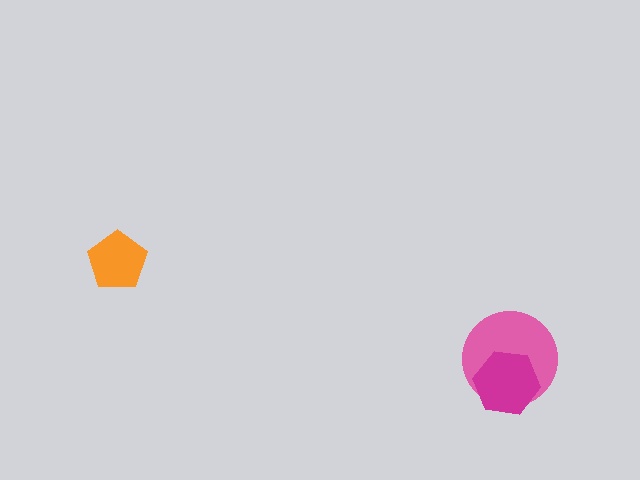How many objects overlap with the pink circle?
1 object overlaps with the pink circle.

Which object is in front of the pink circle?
The magenta hexagon is in front of the pink circle.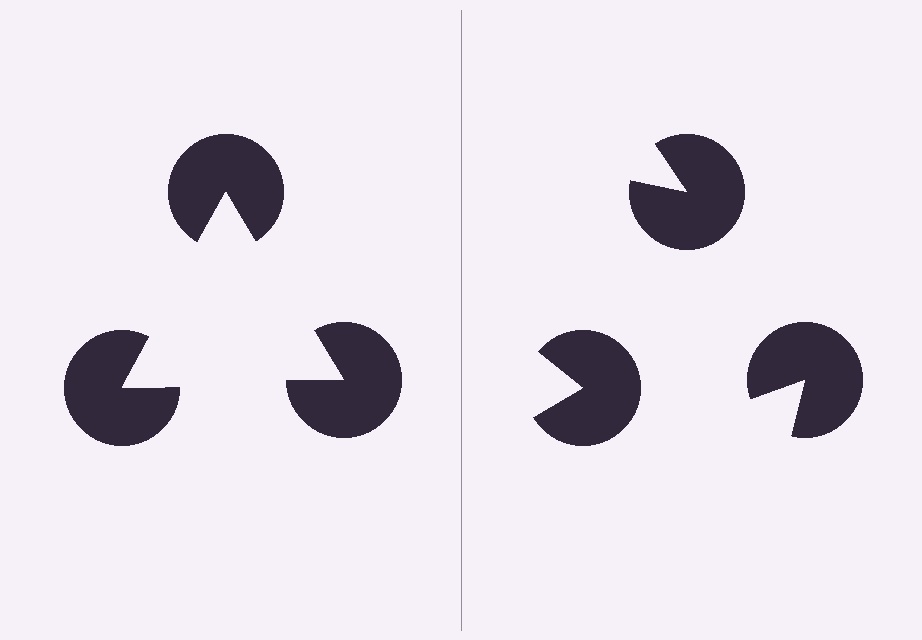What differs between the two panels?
The pac-man discs are positioned identically on both sides; only the wedge orientations differ. On the left they align to a triangle; on the right they are misaligned.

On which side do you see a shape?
An illusory triangle appears on the left side. On the right side the wedge cuts are rotated, so no coherent shape forms.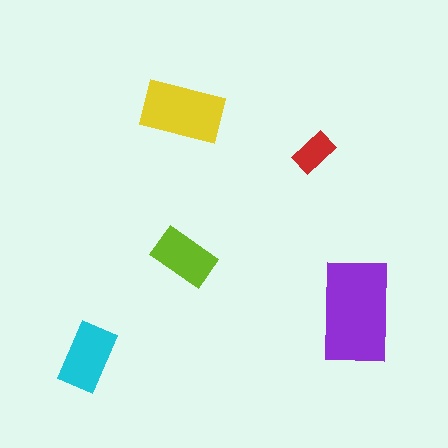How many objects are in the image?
There are 5 objects in the image.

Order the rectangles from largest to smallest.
the purple one, the yellow one, the cyan one, the lime one, the red one.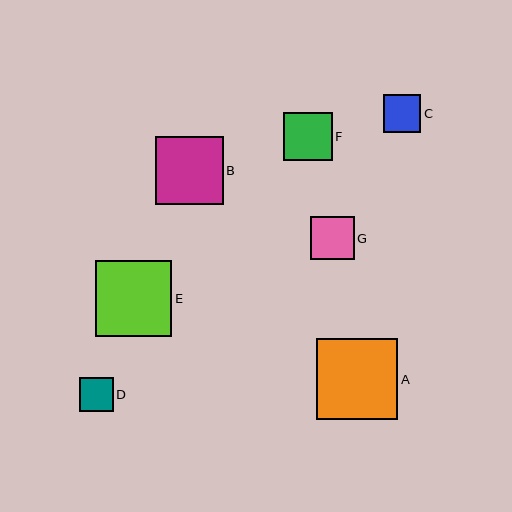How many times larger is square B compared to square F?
Square B is approximately 1.4 times the size of square F.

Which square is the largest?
Square A is the largest with a size of approximately 81 pixels.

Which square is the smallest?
Square D is the smallest with a size of approximately 34 pixels.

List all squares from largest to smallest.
From largest to smallest: A, E, B, F, G, C, D.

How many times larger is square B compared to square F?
Square B is approximately 1.4 times the size of square F.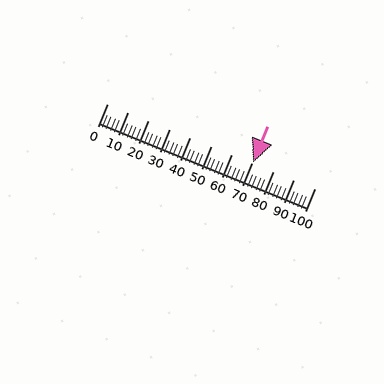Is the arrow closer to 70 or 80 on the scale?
The arrow is closer to 70.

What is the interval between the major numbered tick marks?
The major tick marks are spaced 10 units apart.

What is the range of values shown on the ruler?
The ruler shows values from 0 to 100.